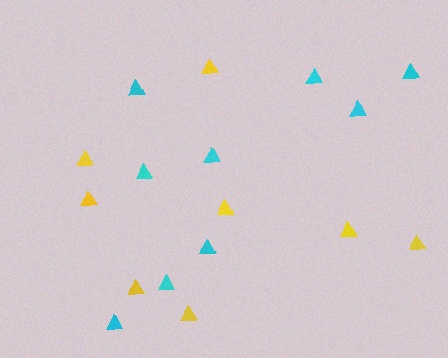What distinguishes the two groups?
There are 2 groups: one group of cyan triangles (9) and one group of yellow triangles (8).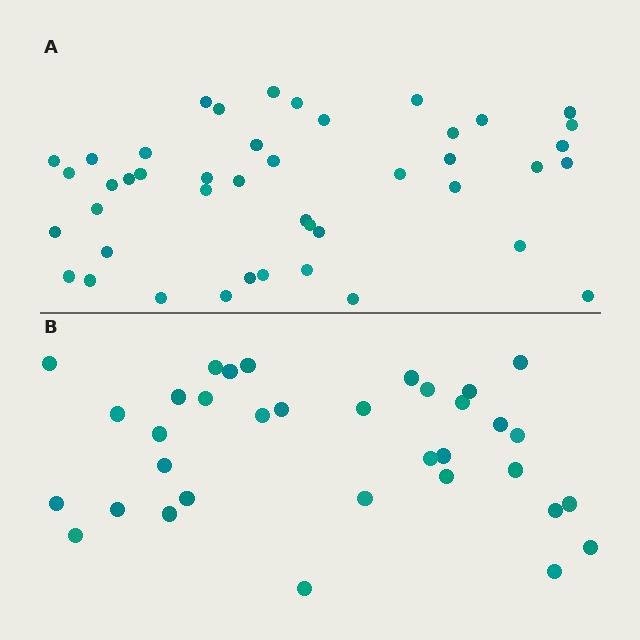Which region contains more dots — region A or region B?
Region A (the top region) has more dots.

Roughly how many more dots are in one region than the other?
Region A has roughly 10 or so more dots than region B.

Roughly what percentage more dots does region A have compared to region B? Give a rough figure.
About 30% more.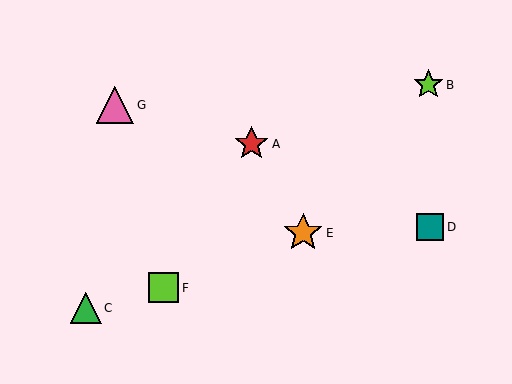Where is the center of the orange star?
The center of the orange star is at (303, 233).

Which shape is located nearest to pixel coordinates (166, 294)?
The lime square (labeled F) at (163, 288) is nearest to that location.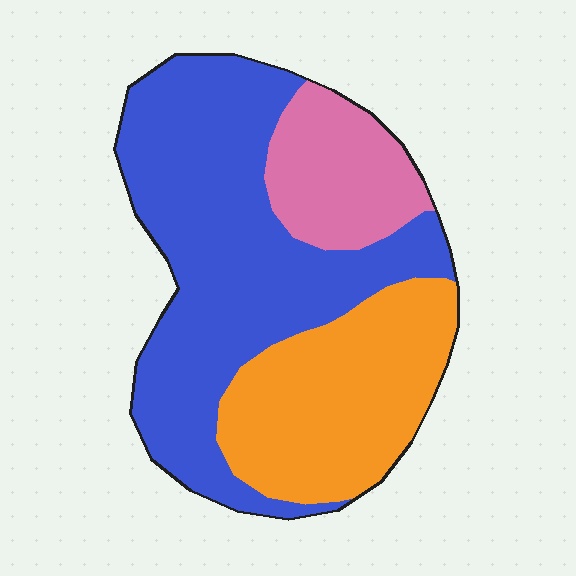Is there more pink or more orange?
Orange.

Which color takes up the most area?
Blue, at roughly 55%.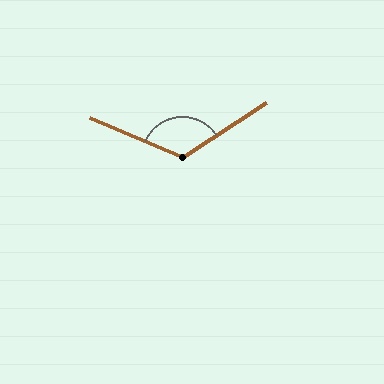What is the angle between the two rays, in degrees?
Approximately 123 degrees.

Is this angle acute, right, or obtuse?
It is obtuse.